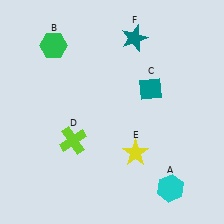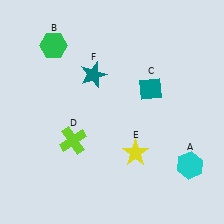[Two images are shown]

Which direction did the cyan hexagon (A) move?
The cyan hexagon (A) moved up.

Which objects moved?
The objects that moved are: the cyan hexagon (A), the teal star (F).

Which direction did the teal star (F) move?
The teal star (F) moved left.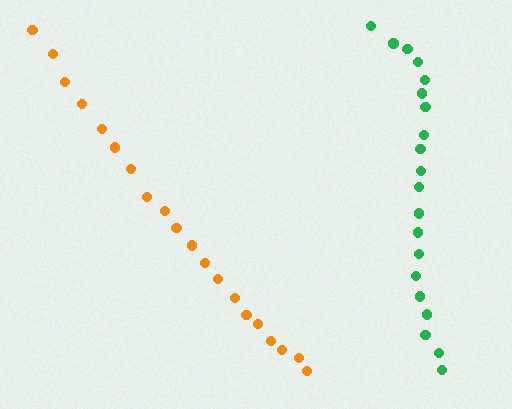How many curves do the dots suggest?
There are 2 distinct paths.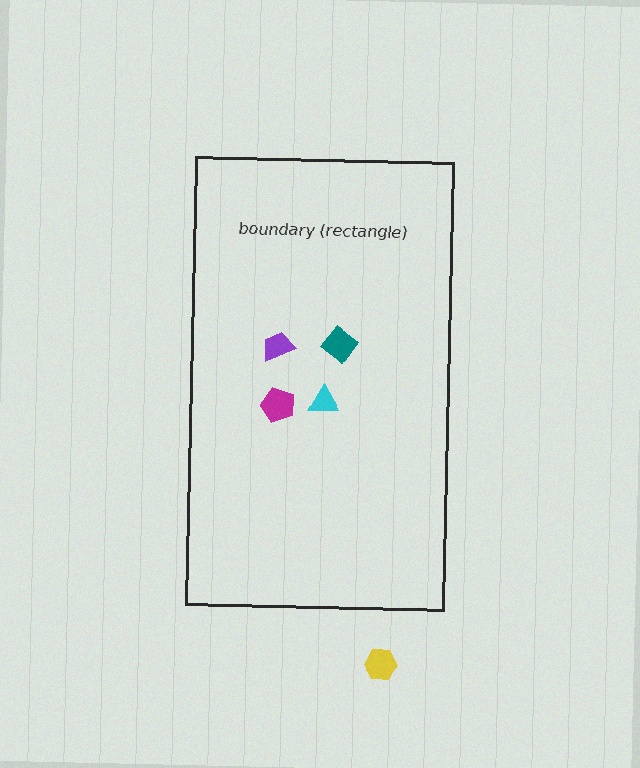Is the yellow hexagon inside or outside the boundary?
Outside.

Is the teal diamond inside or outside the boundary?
Inside.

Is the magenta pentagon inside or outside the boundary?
Inside.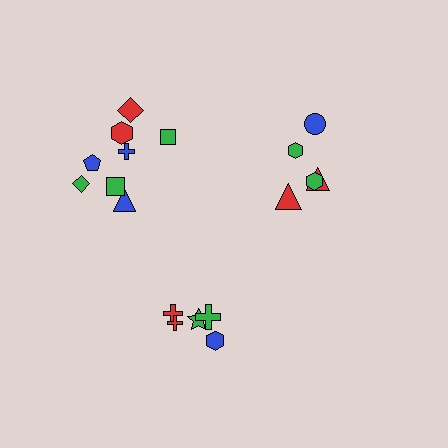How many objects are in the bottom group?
There are 5 objects.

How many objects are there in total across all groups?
There are 18 objects.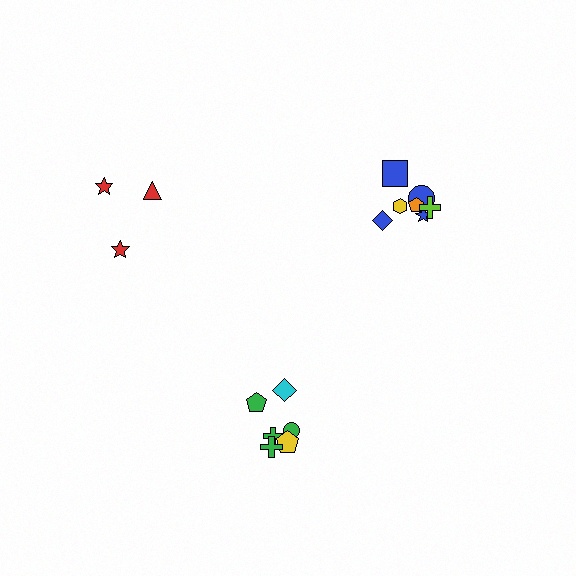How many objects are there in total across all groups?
There are 16 objects.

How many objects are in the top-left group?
There are 3 objects.